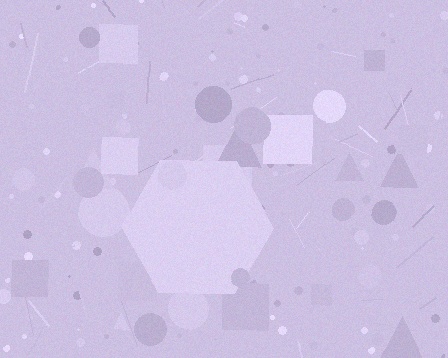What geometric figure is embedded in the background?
A hexagon is embedded in the background.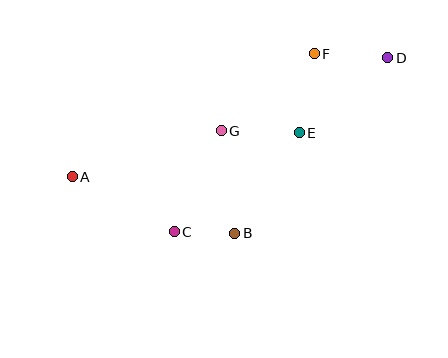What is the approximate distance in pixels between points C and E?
The distance between C and E is approximately 160 pixels.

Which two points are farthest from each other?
Points A and D are farthest from each other.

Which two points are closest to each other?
Points B and C are closest to each other.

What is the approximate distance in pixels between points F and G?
The distance between F and G is approximately 120 pixels.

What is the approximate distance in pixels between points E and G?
The distance between E and G is approximately 78 pixels.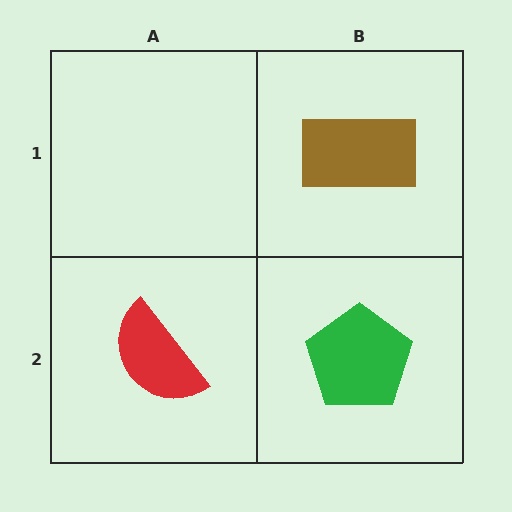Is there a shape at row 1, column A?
No, that cell is empty.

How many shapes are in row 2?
2 shapes.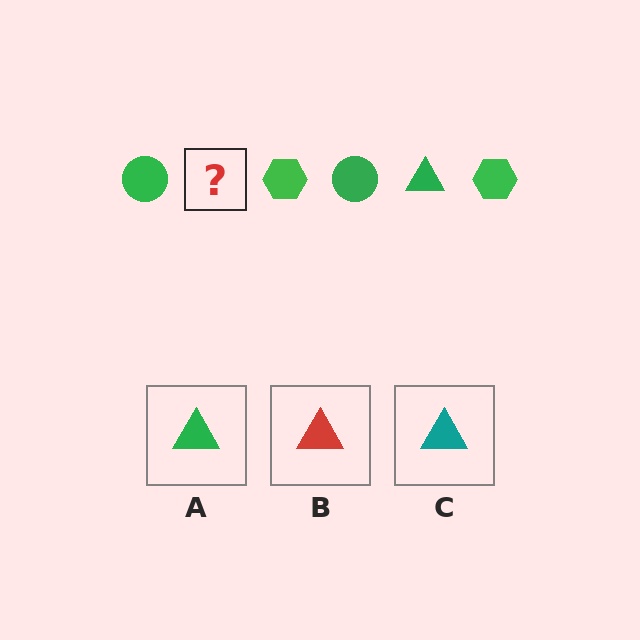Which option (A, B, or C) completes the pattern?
A.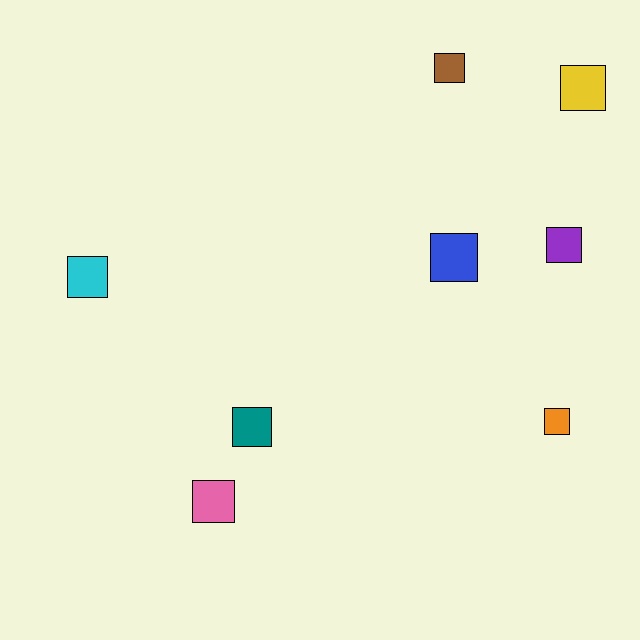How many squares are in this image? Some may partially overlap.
There are 8 squares.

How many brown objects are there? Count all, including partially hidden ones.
There is 1 brown object.